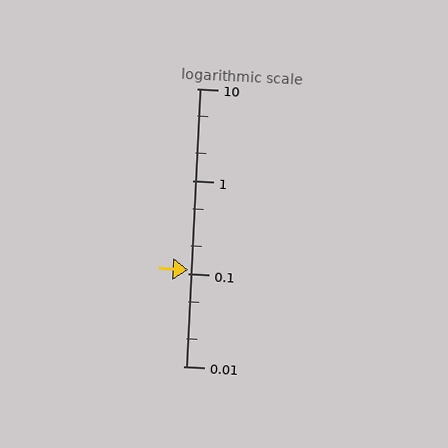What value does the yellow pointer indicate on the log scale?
The pointer indicates approximately 0.11.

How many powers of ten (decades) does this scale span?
The scale spans 3 decades, from 0.01 to 10.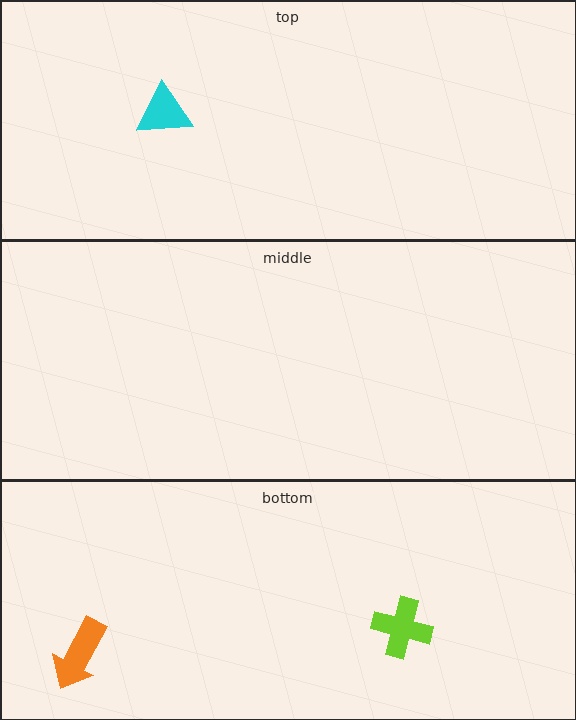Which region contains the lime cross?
The bottom region.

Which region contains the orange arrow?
The bottom region.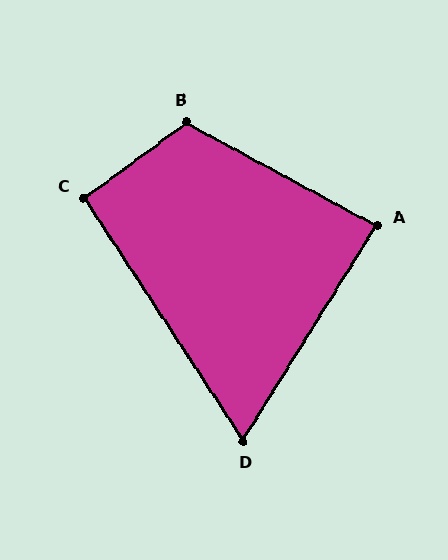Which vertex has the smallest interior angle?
D, at approximately 65 degrees.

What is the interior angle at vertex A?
Approximately 87 degrees (approximately right).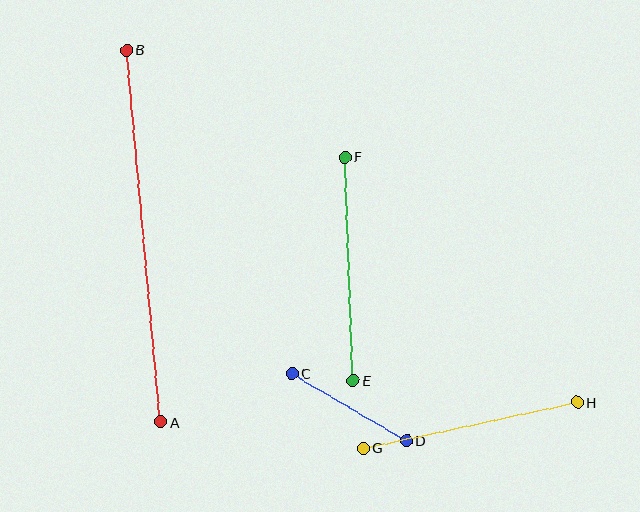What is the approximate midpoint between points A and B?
The midpoint is at approximately (143, 236) pixels.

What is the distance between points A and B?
The distance is approximately 374 pixels.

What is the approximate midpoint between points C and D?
The midpoint is at approximately (349, 407) pixels.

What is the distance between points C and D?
The distance is approximately 133 pixels.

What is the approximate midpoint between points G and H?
The midpoint is at approximately (470, 425) pixels.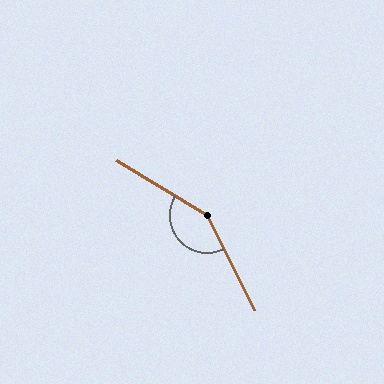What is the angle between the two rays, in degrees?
Approximately 147 degrees.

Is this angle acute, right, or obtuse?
It is obtuse.